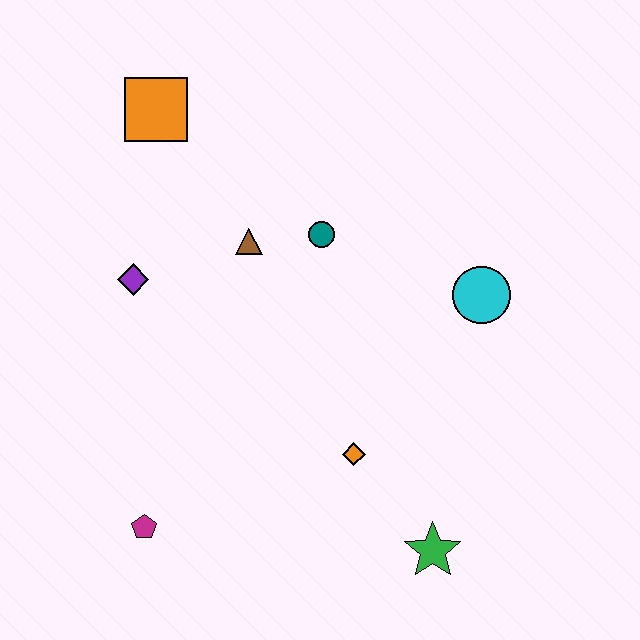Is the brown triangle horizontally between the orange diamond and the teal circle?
No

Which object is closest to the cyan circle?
The teal circle is closest to the cyan circle.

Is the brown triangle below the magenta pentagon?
No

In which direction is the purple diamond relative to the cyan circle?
The purple diamond is to the left of the cyan circle.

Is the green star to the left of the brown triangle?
No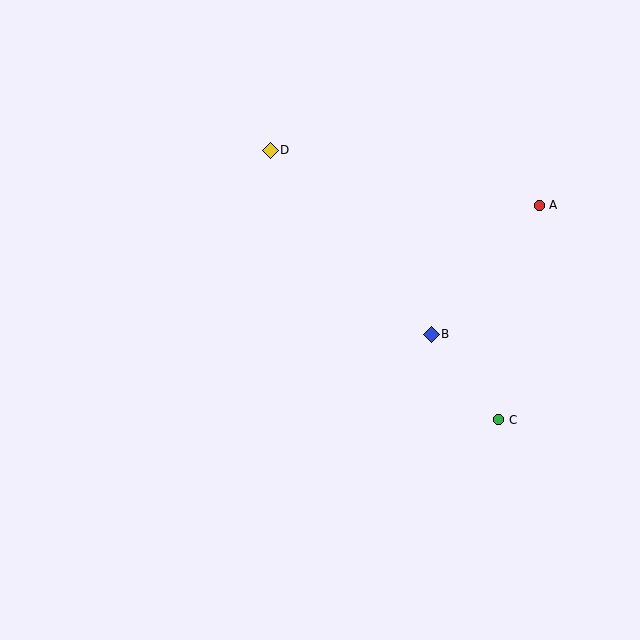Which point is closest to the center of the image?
Point B at (431, 334) is closest to the center.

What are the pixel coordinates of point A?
Point A is at (539, 205).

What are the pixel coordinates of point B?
Point B is at (431, 334).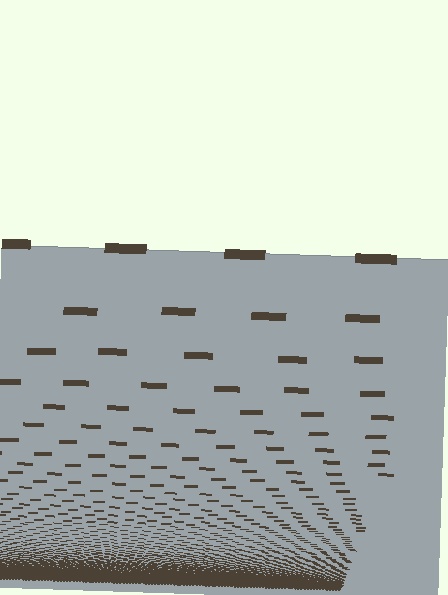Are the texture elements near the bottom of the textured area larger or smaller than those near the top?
Smaller. The gradient is inverted — elements near the bottom are smaller and denser.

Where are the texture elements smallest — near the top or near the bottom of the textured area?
Near the bottom.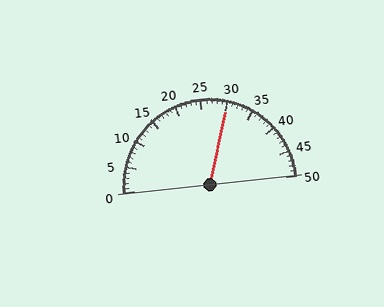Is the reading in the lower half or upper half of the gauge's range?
The reading is in the upper half of the range (0 to 50).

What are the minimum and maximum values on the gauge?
The gauge ranges from 0 to 50.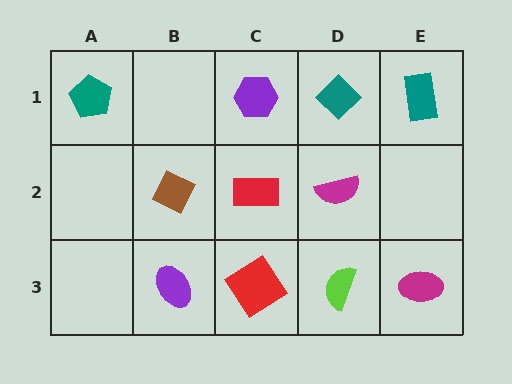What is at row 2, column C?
A red rectangle.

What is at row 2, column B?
A brown diamond.